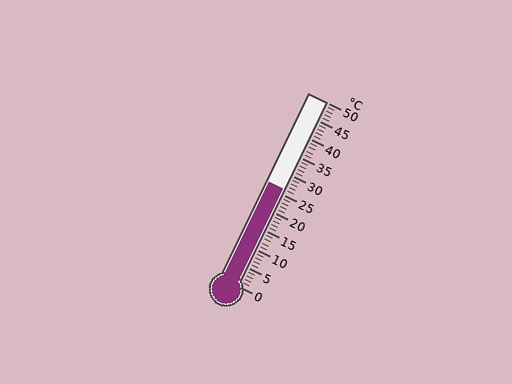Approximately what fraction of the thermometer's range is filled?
The thermometer is filled to approximately 50% of its range.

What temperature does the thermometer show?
The thermometer shows approximately 26°C.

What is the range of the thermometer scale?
The thermometer scale ranges from 0°C to 50°C.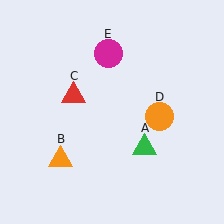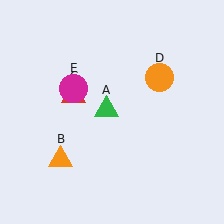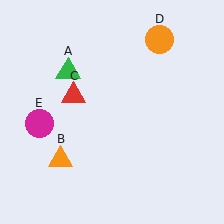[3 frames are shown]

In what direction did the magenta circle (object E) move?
The magenta circle (object E) moved down and to the left.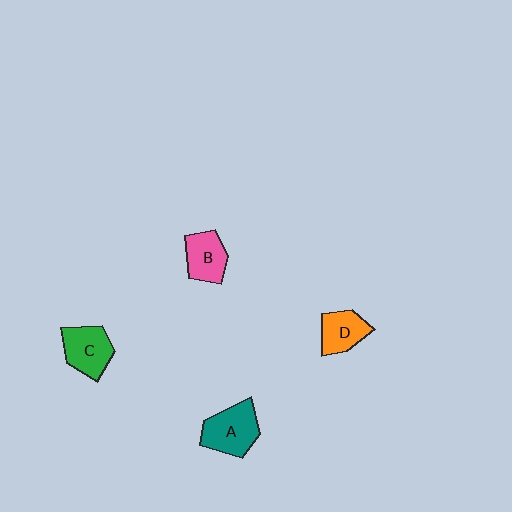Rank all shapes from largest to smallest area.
From largest to smallest: A (teal), C (green), B (pink), D (orange).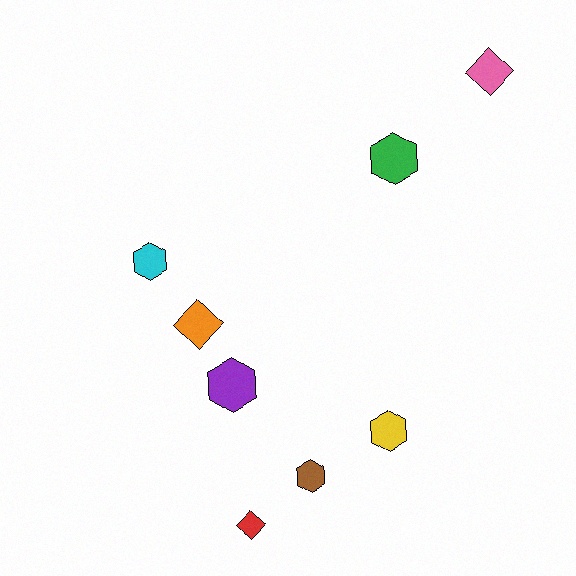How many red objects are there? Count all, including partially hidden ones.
There is 1 red object.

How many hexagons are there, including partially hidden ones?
There are 5 hexagons.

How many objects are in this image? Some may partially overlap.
There are 8 objects.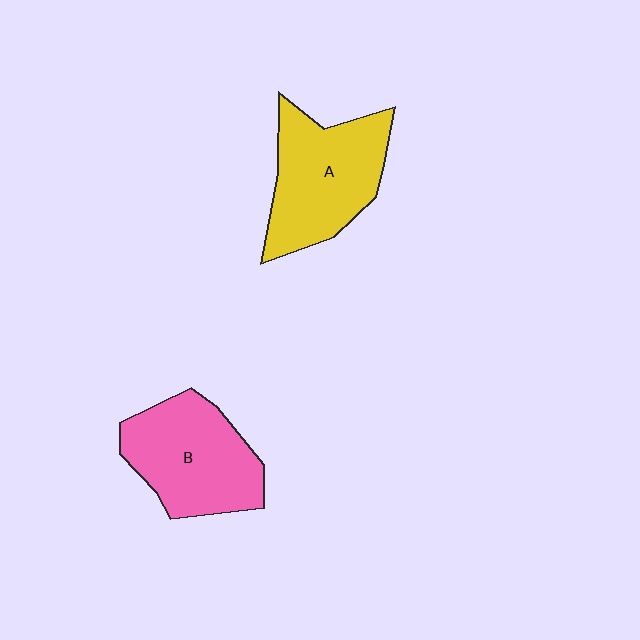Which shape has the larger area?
Shape A (yellow).